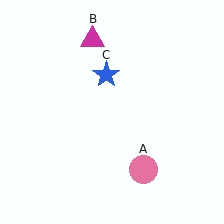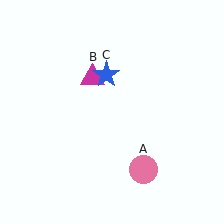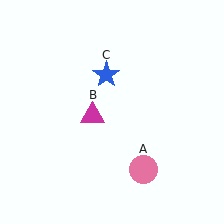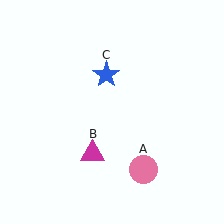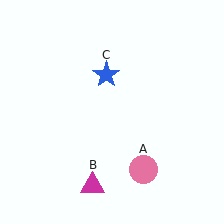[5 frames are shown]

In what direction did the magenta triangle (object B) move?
The magenta triangle (object B) moved down.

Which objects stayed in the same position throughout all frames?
Pink circle (object A) and blue star (object C) remained stationary.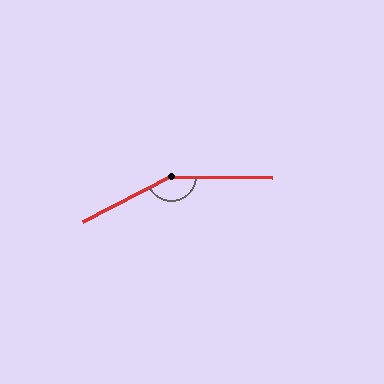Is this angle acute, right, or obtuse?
It is obtuse.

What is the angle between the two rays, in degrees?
Approximately 153 degrees.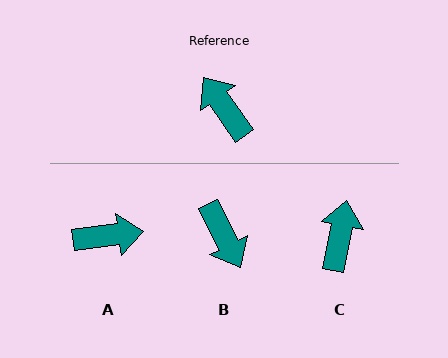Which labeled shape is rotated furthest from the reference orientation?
B, about 172 degrees away.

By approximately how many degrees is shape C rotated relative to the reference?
Approximately 46 degrees clockwise.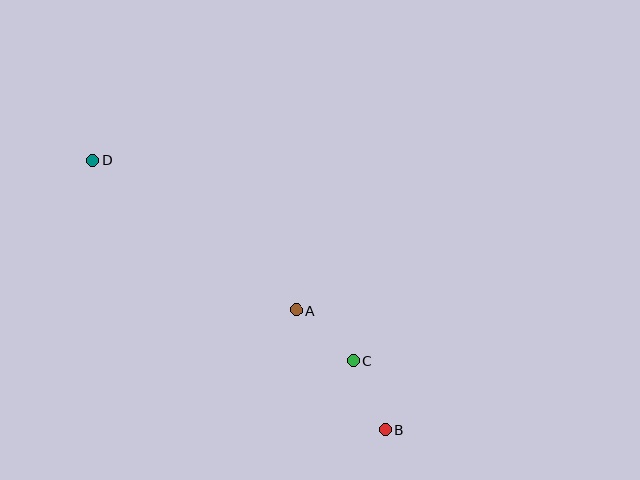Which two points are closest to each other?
Points A and C are closest to each other.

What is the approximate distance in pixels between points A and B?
The distance between A and B is approximately 149 pixels.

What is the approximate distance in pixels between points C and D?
The distance between C and D is approximately 329 pixels.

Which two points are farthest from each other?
Points B and D are farthest from each other.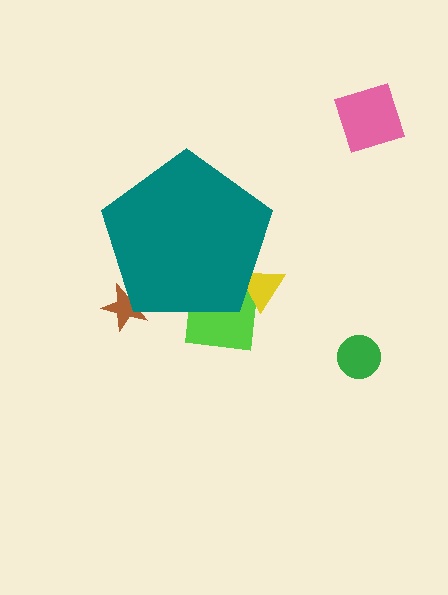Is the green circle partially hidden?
No, the green circle is fully visible.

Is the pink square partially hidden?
No, the pink square is fully visible.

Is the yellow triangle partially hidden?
Yes, the yellow triangle is partially hidden behind the teal pentagon.